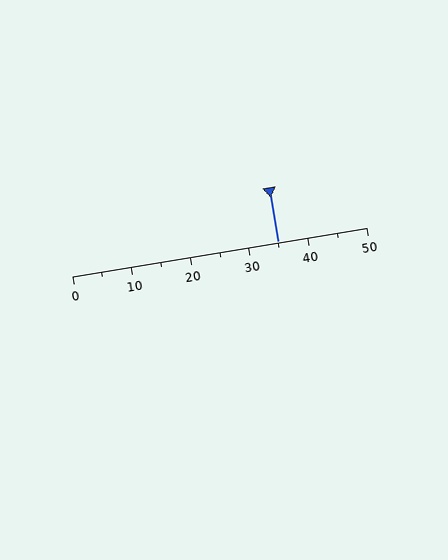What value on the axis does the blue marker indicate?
The marker indicates approximately 35.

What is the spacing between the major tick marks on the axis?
The major ticks are spaced 10 apart.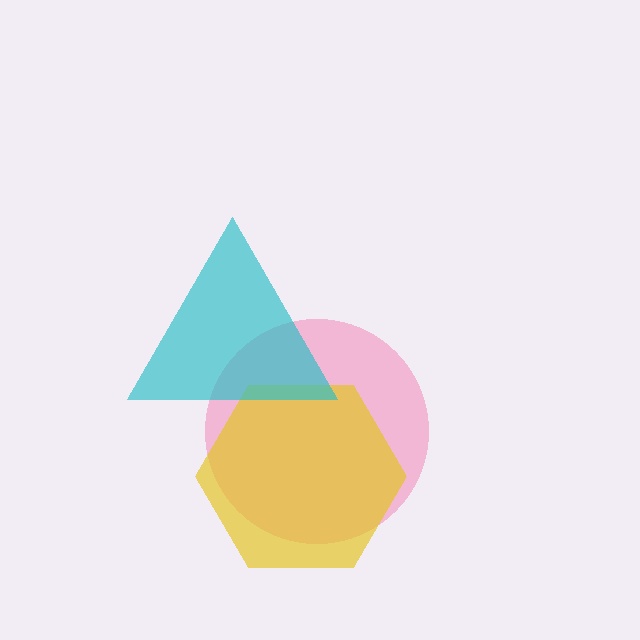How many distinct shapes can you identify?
There are 3 distinct shapes: a pink circle, a yellow hexagon, a cyan triangle.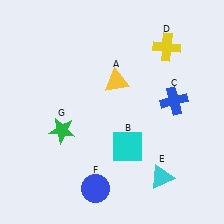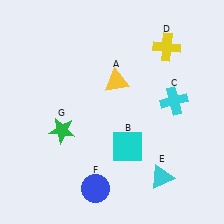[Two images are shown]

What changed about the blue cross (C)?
In Image 1, C is blue. In Image 2, it changed to cyan.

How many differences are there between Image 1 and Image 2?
There is 1 difference between the two images.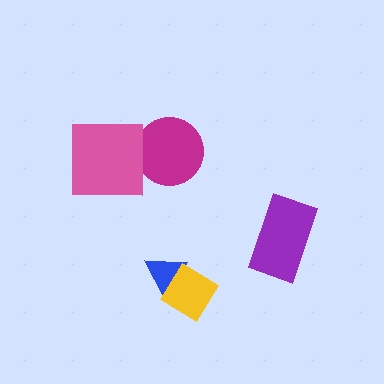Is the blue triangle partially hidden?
Yes, it is partially covered by another shape.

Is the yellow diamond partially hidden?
No, no other shape covers it.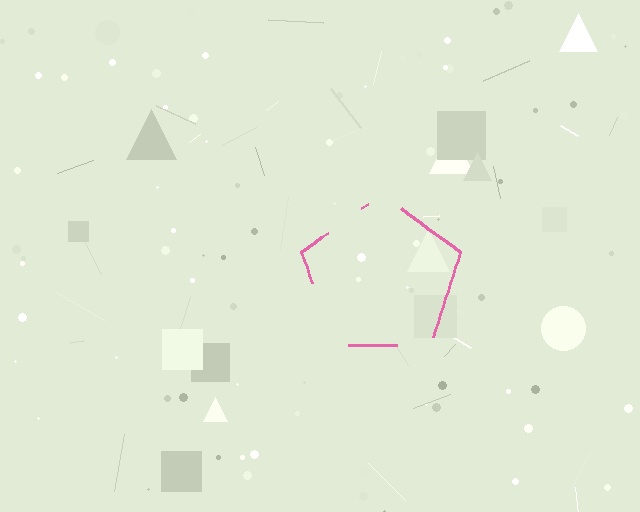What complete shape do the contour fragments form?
The contour fragments form a pentagon.